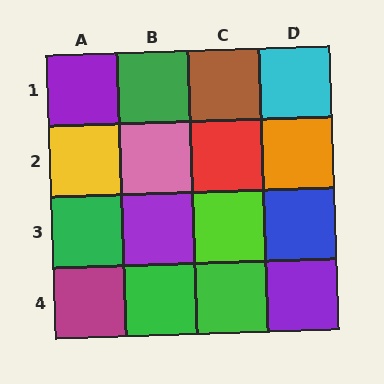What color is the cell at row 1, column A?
Purple.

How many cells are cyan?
1 cell is cyan.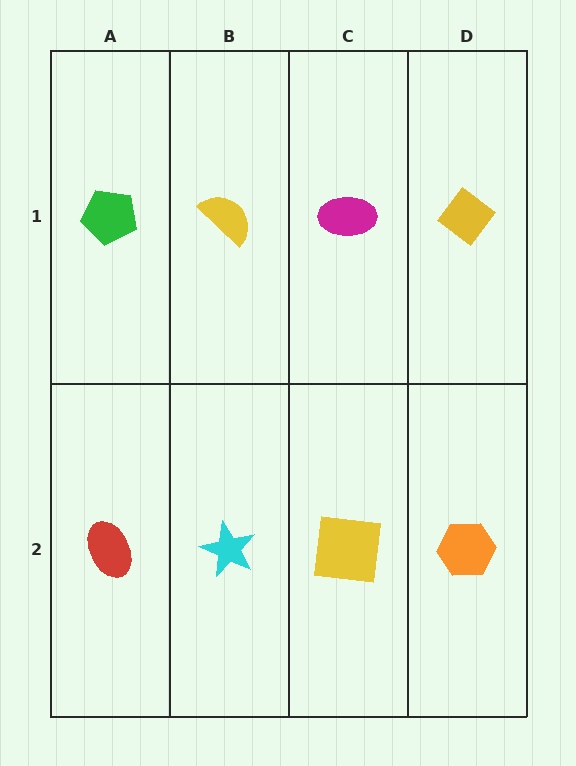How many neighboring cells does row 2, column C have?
3.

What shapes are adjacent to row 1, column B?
A cyan star (row 2, column B), a green pentagon (row 1, column A), a magenta ellipse (row 1, column C).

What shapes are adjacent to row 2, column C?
A magenta ellipse (row 1, column C), a cyan star (row 2, column B), an orange hexagon (row 2, column D).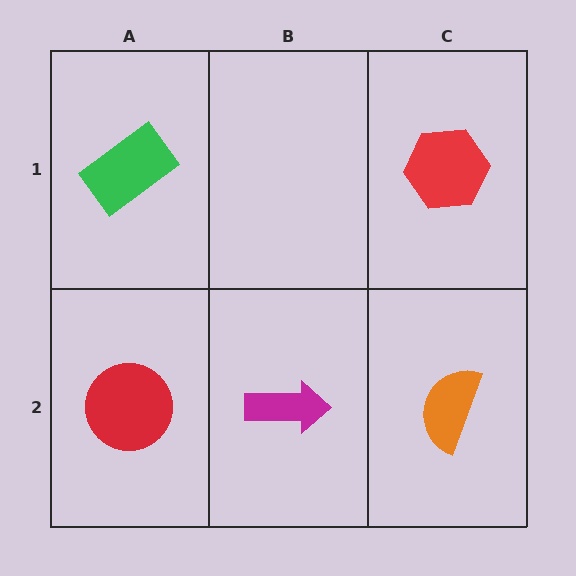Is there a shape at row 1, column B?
No, that cell is empty.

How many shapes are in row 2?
3 shapes.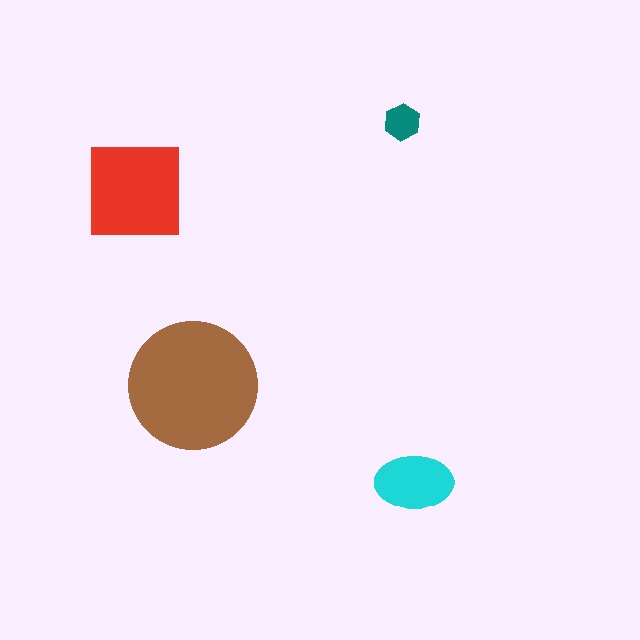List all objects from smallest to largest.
The teal hexagon, the cyan ellipse, the red square, the brown circle.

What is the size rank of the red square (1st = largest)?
2nd.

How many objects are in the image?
There are 4 objects in the image.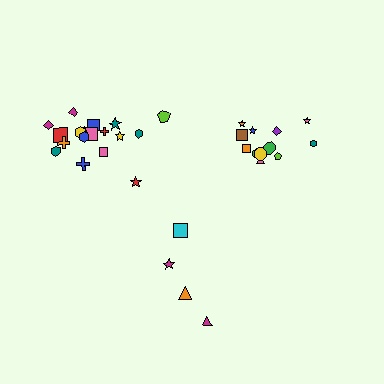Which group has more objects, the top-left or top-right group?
The top-left group.